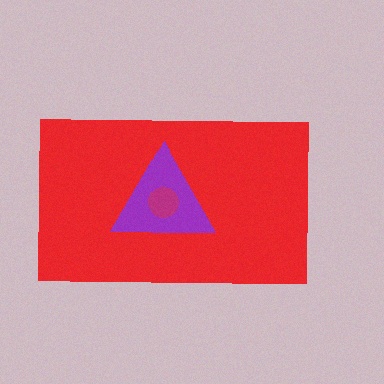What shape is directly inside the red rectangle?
The purple triangle.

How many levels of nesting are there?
3.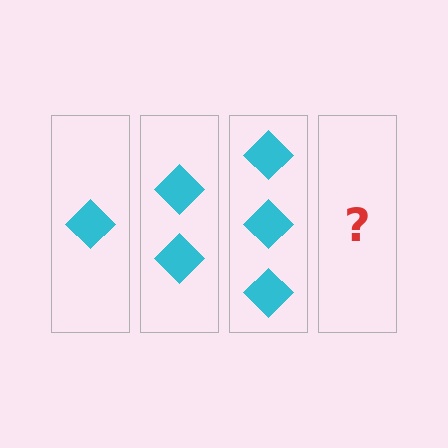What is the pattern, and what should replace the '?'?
The pattern is that each step adds one more diamond. The '?' should be 4 diamonds.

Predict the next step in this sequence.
The next step is 4 diamonds.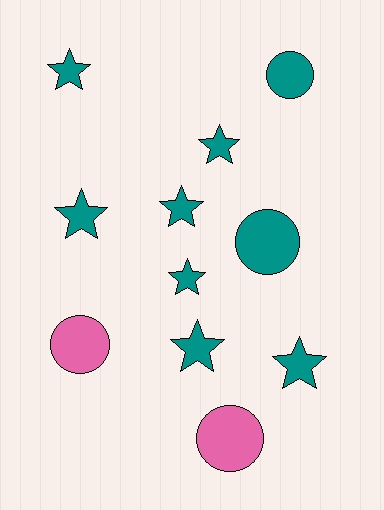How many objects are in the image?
There are 11 objects.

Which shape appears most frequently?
Star, with 7 objects.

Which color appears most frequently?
Teal, with 9 objects.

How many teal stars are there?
There are 7 teal stars.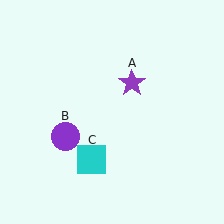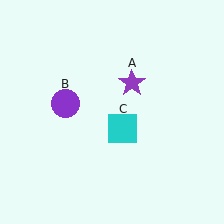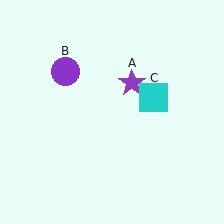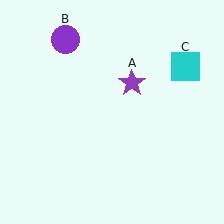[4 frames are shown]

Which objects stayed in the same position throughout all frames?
Purple star (object A) remained stationary.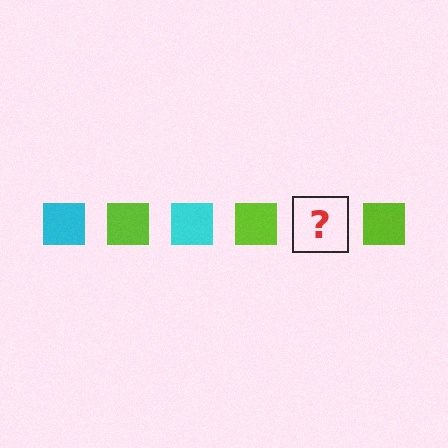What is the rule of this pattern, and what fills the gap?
The rule is that the pattern cycles through cyan, lime squares. The gap should be filled with a cyan square.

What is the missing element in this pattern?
The missing element is a cyan square.